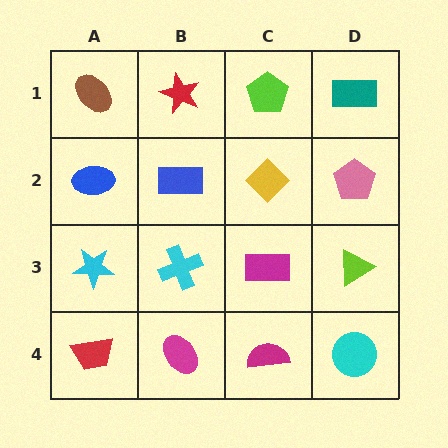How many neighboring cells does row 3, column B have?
4.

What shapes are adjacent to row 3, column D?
A pink pentagon (row 2, column D), a cyan circle (row 4, column D), a magenta rectangle (row 3, column C).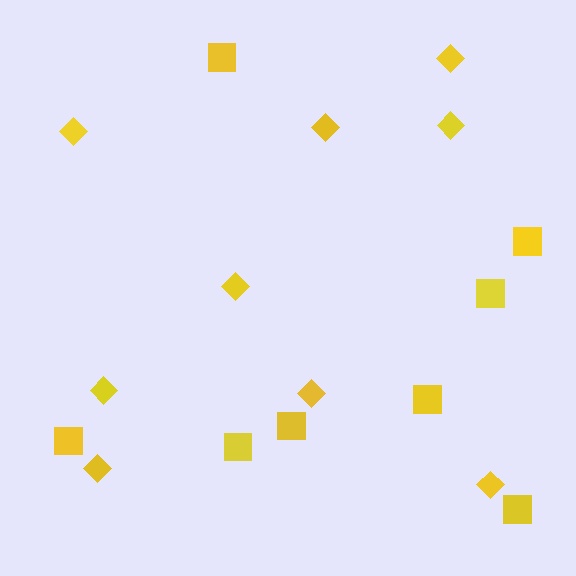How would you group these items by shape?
There are 2 groups: one group of diamonds (9) and one group of squares (8).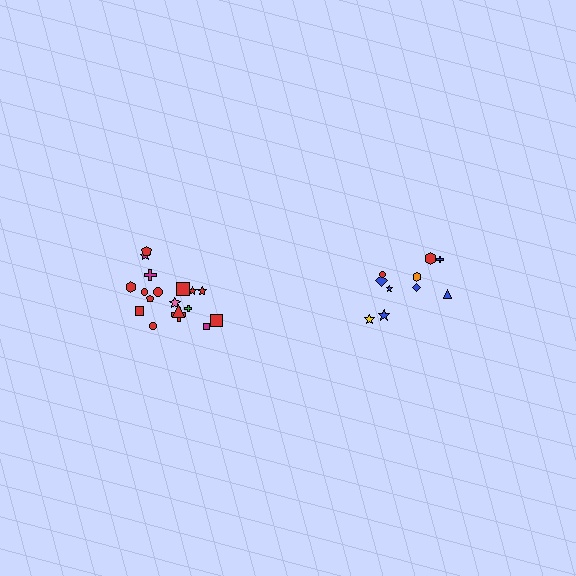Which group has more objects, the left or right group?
The left group.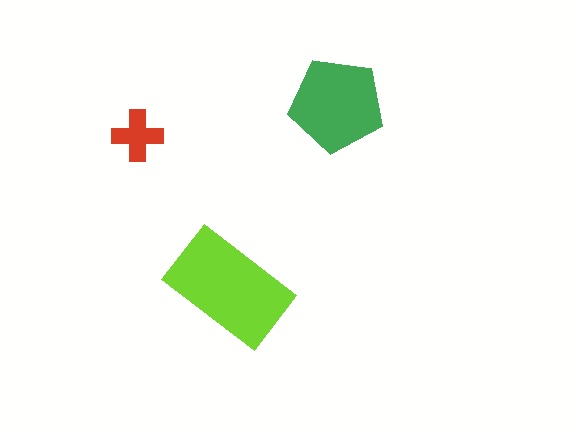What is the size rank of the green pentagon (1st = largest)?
2nd.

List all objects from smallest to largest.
The red cross, the green pentagon, the lime rectangle.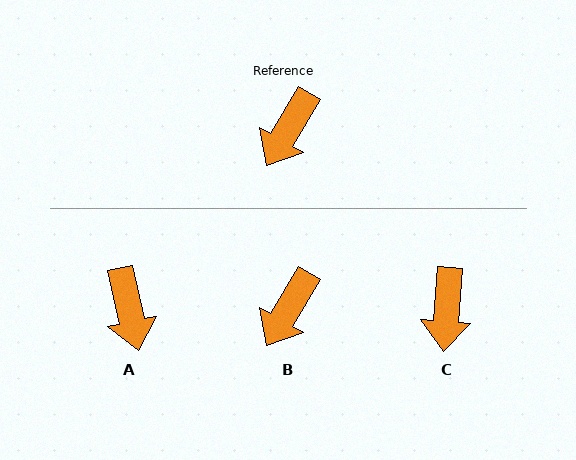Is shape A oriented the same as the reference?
No, it is off by about 43 degrees.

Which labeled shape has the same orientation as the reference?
B.